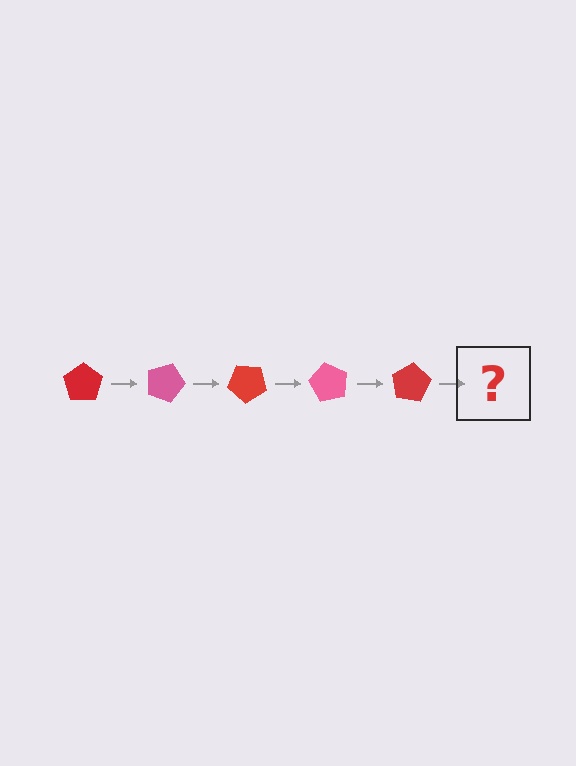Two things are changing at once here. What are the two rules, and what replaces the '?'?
The two rules are that it rotates 20 degrees each step and the color cycles through red and pink. The '?' should be a pink pentagon, rotated 100 degrees from the start.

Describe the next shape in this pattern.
It should be a pink pentagon, rotated 100 degrees from the start.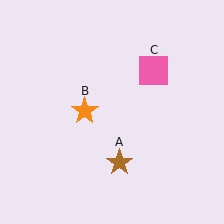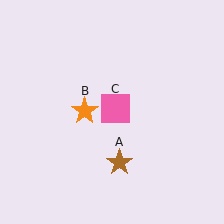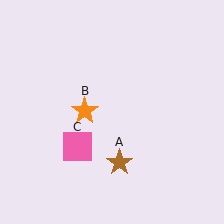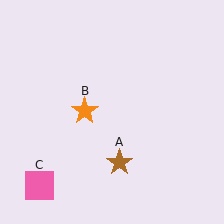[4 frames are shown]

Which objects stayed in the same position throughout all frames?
Brown star (object A) and orange star (object B) remained stationary.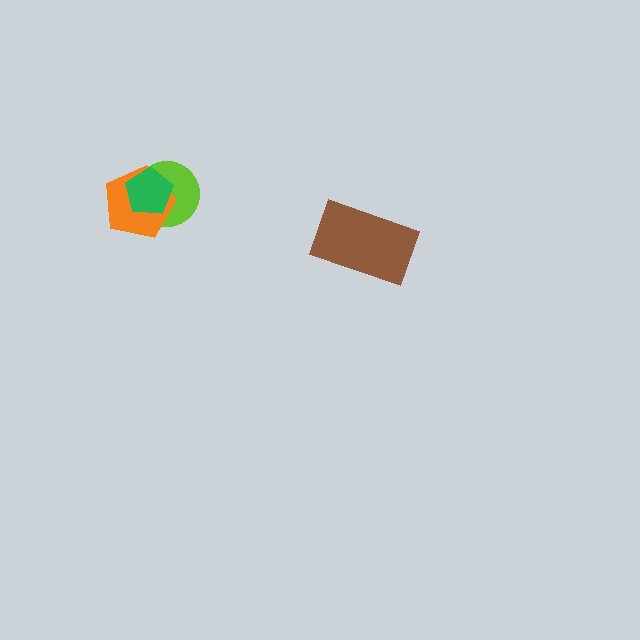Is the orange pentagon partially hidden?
Yes, it is partially covered by another shape.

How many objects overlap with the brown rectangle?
0 objects overlap with the brown rectangle.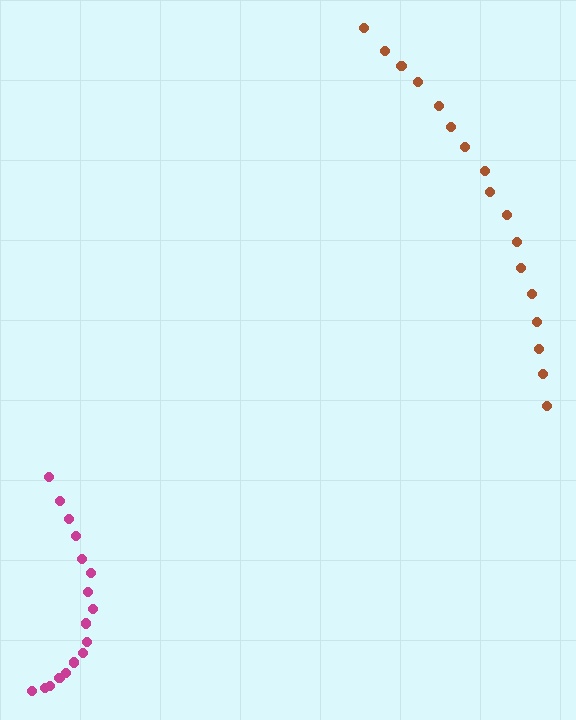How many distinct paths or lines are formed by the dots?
There are 2 distinct paths.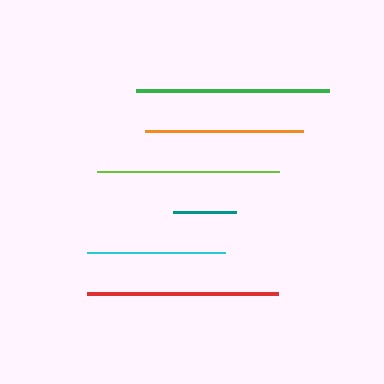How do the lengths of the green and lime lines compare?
The green and lime lines are approximately the same length.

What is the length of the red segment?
The red segment is approximately 191 pixels long.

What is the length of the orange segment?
The orange segment is approximately 158 pixels long.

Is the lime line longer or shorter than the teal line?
The lime line is longer than the teal line.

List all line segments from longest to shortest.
From longest to shortest: green, red, lime, orange, cyan, teal.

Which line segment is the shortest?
The teal line is the shortest at approximately 64 pixels.